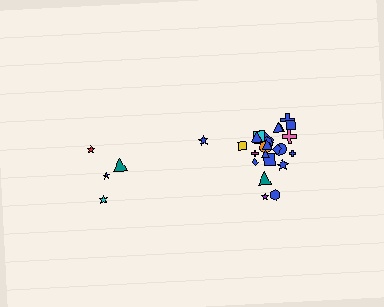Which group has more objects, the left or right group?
The right group.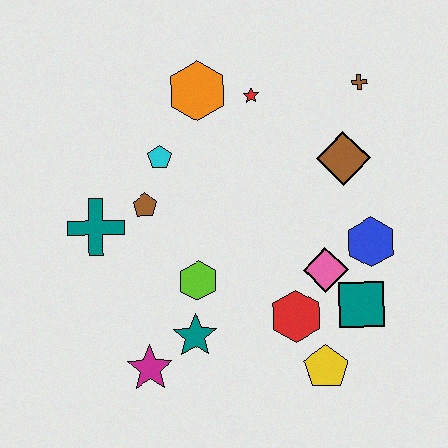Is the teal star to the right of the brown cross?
No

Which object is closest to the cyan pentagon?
The brown pentagon is closest to the cyan pentagon.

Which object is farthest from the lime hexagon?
The brown cross is farthest from the lime hexagon.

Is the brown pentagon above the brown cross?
No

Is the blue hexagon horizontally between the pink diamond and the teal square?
No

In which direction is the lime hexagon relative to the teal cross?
The lime hexagon is to the right of the teal cross.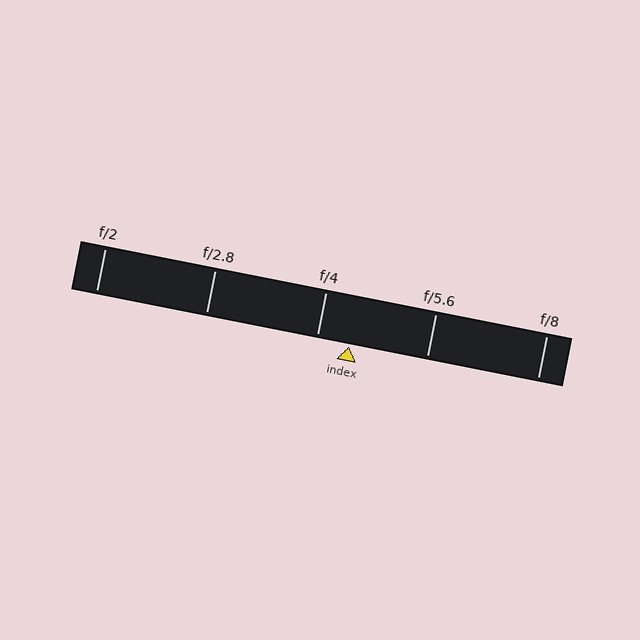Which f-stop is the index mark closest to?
The index mark is closest to f/4.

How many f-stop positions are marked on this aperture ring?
There are 5 f-stop positions marked.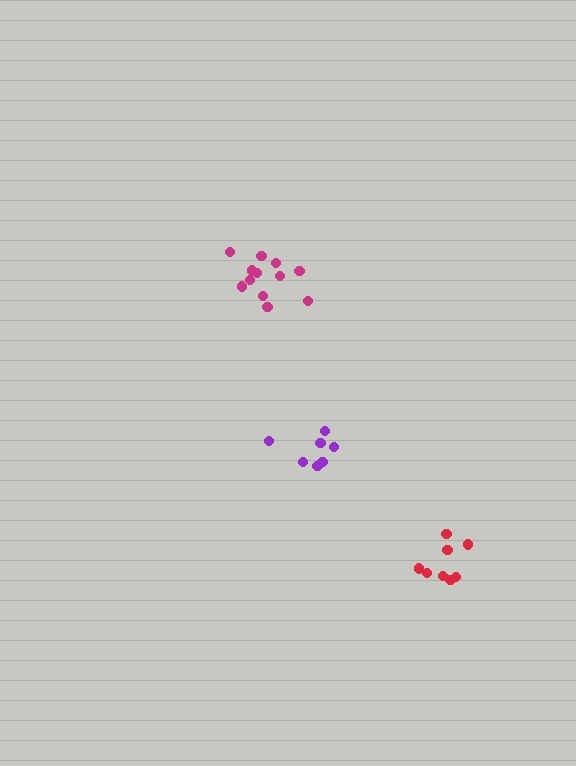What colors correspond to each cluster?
The clusters are colored: magenta, red, purple.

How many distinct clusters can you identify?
There are 3 distinct clusters.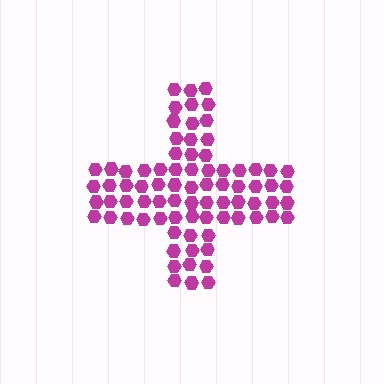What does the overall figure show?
The overall figure shows a cross.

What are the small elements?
The small elements are hexagons.